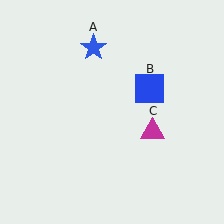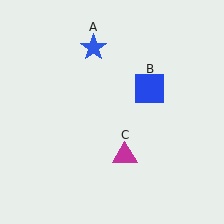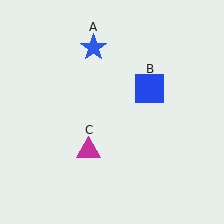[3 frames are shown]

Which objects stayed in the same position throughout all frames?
Blue star (object A) and blue square (object B) remained stationary.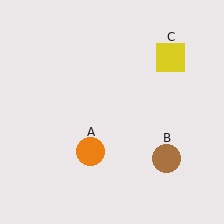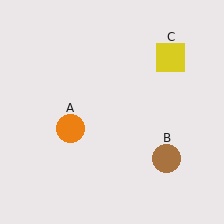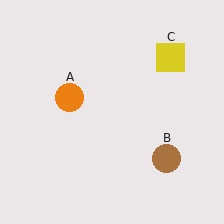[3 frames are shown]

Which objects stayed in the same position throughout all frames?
Brown circle (object B) and yellow square (object C) remained stationary.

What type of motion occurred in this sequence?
The orange circle (object A) rotated clockwise around the center of the scene.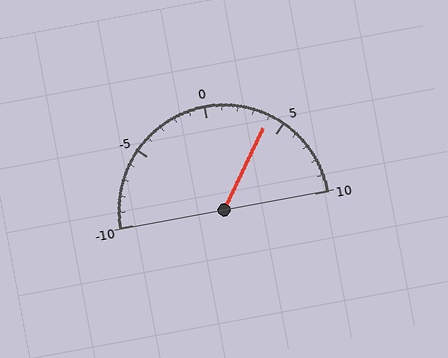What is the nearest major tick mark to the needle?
The nearest major tick mark is 5.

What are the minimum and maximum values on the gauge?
The gauge ranges from -10 to 10.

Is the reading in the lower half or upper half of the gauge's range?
The reading is in the upper half of the range (-10 to 10).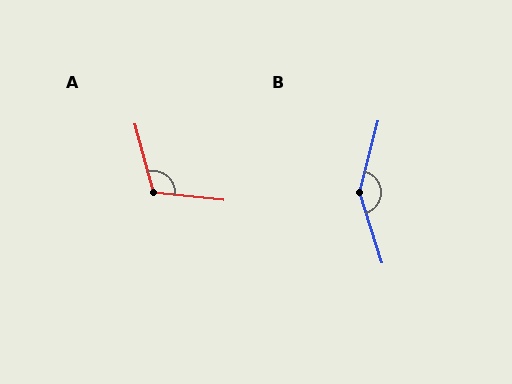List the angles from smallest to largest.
A (111°), B (148°).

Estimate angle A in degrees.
Approximately 111 degrees.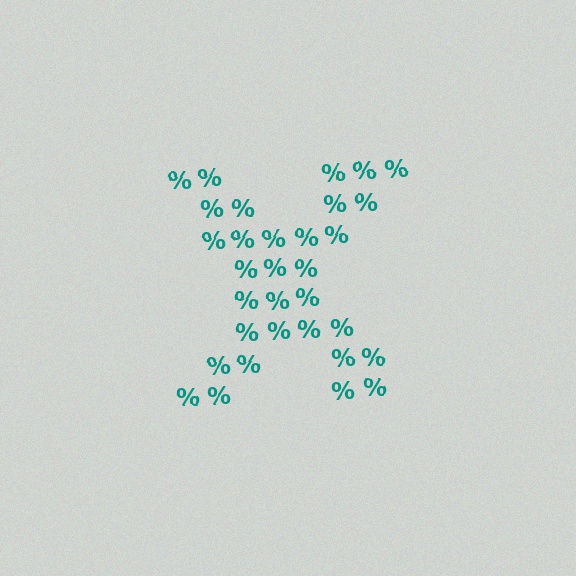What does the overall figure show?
The overall figure shows the letter X.